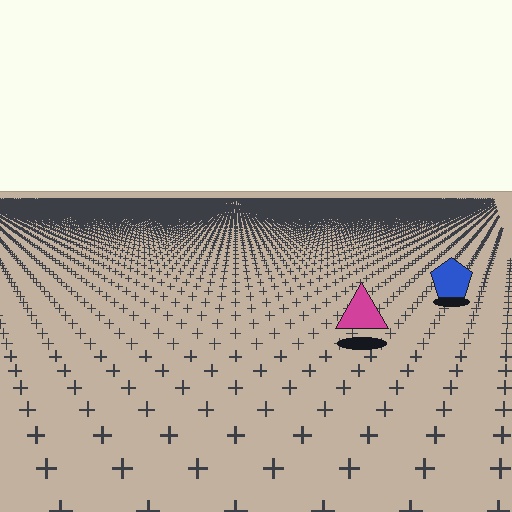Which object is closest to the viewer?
The magenta triangle is closest. The texture marks near it are larger and more spread out.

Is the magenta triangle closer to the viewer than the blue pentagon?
Yes. The magenta triangle is closer — you can tell from the texture gradient: the ground texture is coarser near it.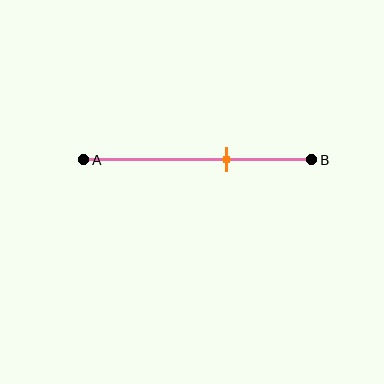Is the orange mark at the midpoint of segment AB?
No, the mark is at about 65% from A, not at the 50% midpoint.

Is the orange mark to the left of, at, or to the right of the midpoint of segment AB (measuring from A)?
The orange mark is to the right of the midpoint of segment AB.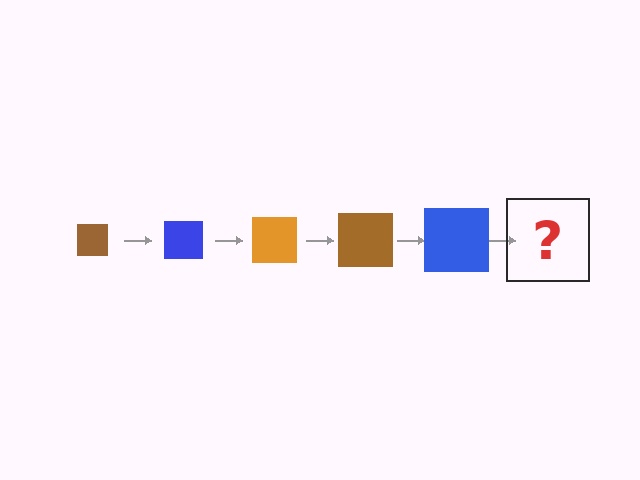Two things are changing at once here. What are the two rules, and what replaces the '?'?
The two rules are that the square grows larger each step and the color cycles through brown, blue, and orange. The '?' should be an orange square, larger than the previous one.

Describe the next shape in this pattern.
It should be an orange square, larger than the previous one.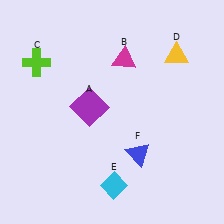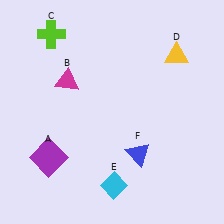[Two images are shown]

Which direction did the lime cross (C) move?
The lime cross (C) moved up.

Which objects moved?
The objects that moved are: the purple square (A), the magenta triangle (B), the lime cross (C).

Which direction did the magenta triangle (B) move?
The magenta triangle (B) moved left.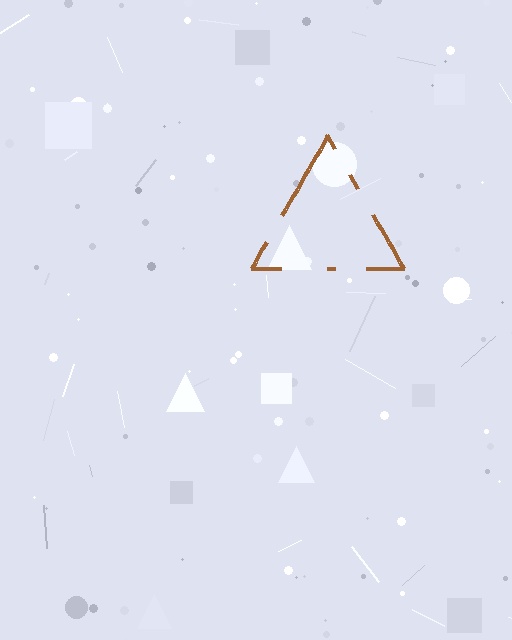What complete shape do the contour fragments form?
The contour fragments form a triangle.